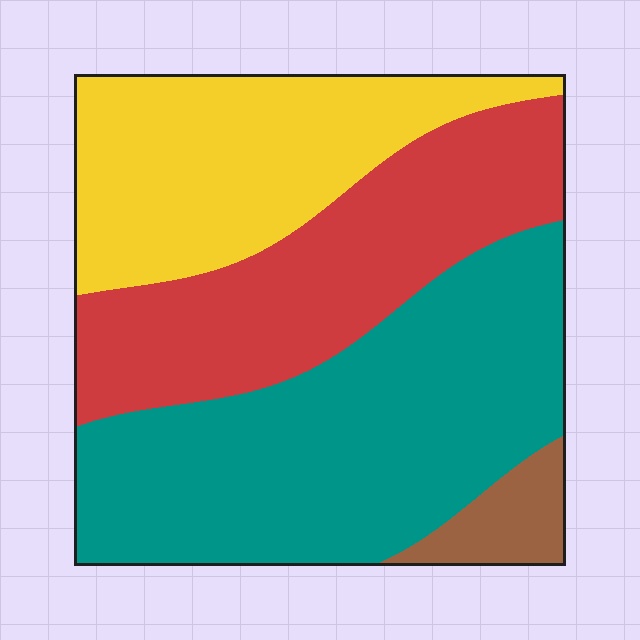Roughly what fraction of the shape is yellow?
Yellow covers roughly 25% of the shape.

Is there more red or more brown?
Red.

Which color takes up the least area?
Brown, at roughly 5%.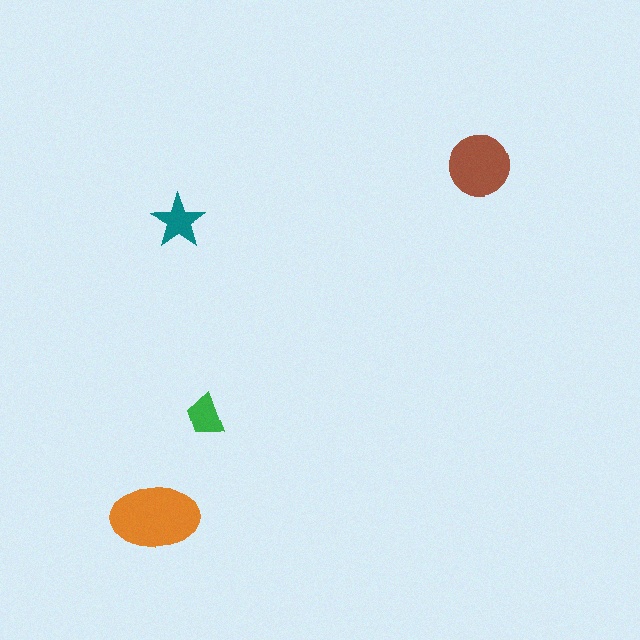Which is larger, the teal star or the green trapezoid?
The teal star.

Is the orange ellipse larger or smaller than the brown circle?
Larger.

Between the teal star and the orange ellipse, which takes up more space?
The orange ellipse.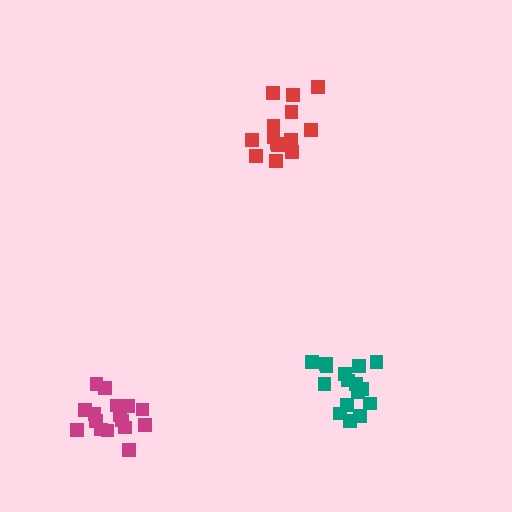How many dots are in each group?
Group 1: 16 dots, Group 2: 17 dots, Group 3: 15 dots (48 total).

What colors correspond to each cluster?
The clusters are colored: magenta, teal, red.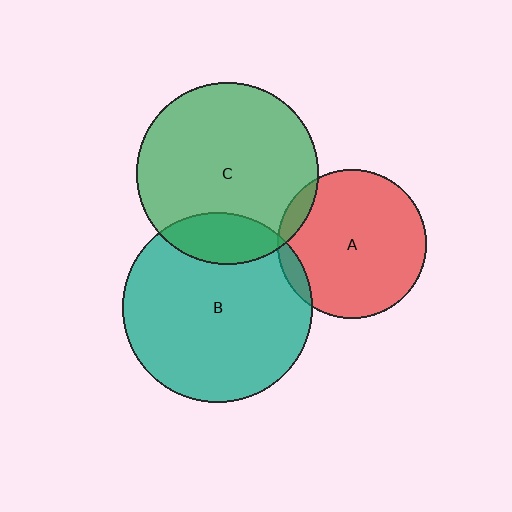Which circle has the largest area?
Circle B (teal).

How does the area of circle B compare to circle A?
Approximately 1.6 times.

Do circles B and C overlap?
Yes.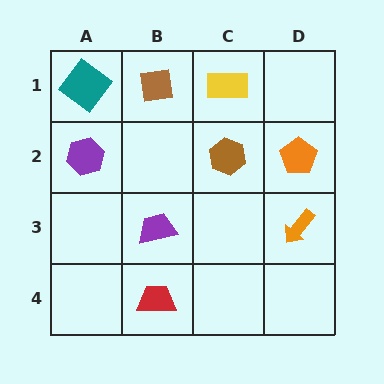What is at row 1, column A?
A teal diamond.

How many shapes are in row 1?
3 shapes.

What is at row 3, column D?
An orange arrow.